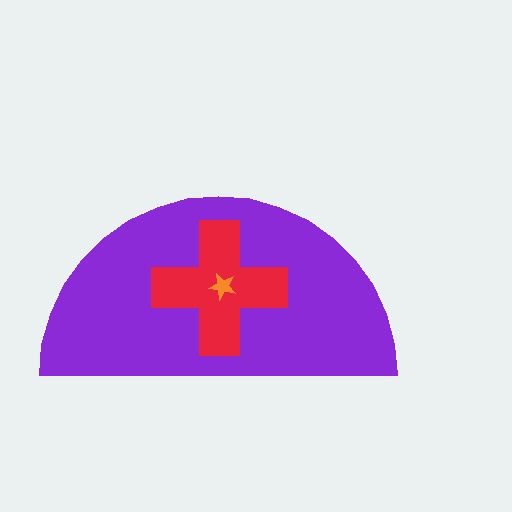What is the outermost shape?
The purple semicircle.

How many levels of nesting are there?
3.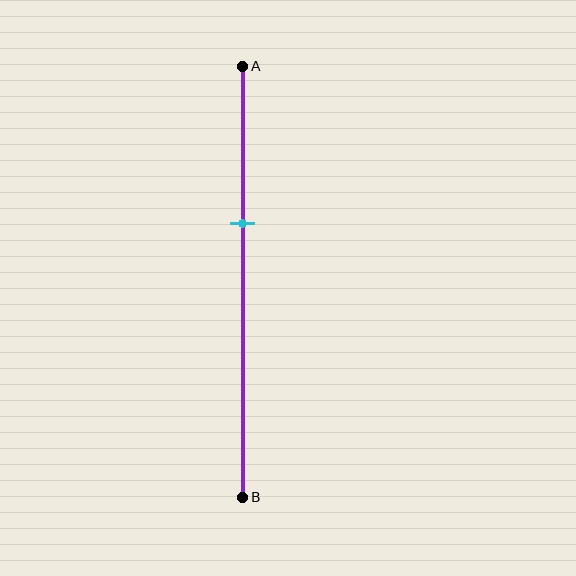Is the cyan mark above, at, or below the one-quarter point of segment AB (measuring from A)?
The cyan mark is below the one-quarter point of segment AB.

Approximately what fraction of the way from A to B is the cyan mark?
The cyan mark is approximately 35% of the way from A to B.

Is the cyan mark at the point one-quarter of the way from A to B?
No, the mark is at about 35% from A, not at the 25% one-quarter point.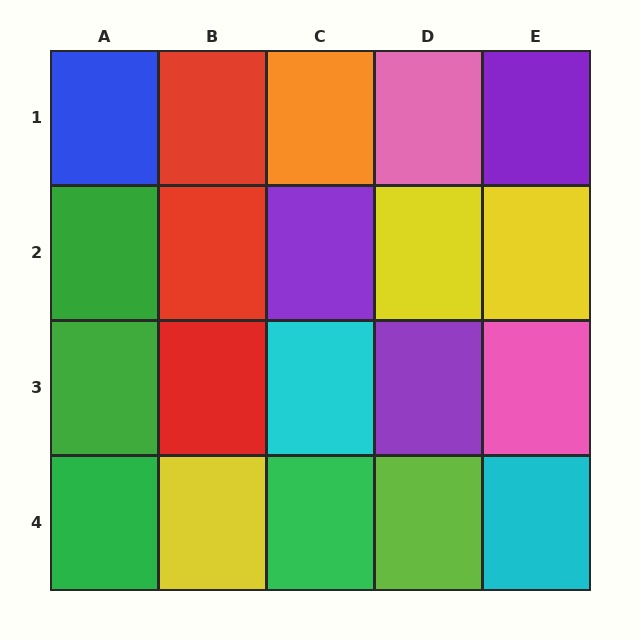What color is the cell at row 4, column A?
Green.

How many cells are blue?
1 cell is blue.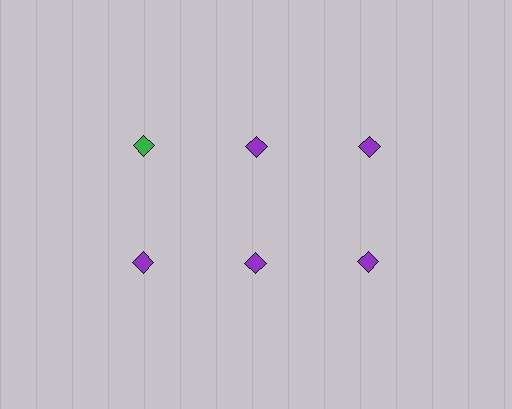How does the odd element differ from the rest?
It has a different color: green instead of purple.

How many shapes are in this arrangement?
There are 6 shapes arranged in a grid pattern.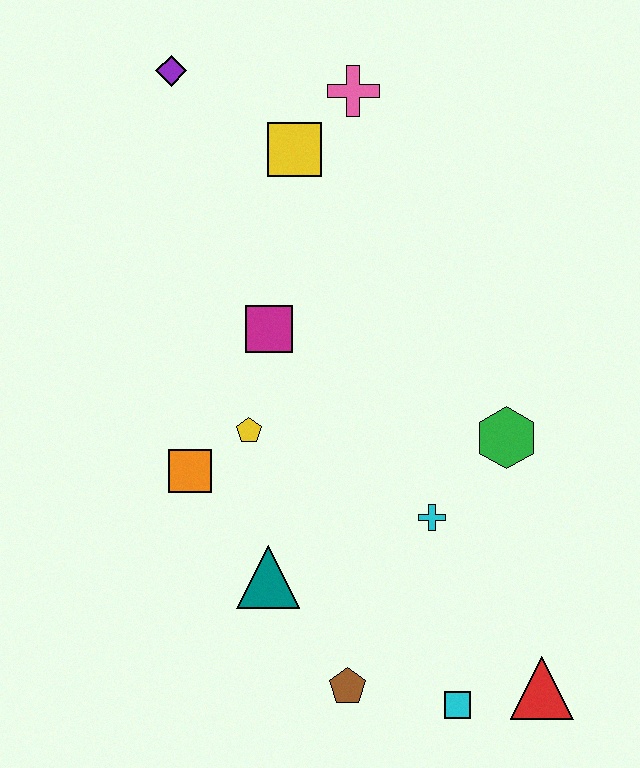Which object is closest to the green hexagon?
The cyan cross is closest to the green hexagon.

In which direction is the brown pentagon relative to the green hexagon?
The brown pentagon is below the green hexagon.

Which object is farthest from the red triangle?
The purple diamond is farthest from the red triangle.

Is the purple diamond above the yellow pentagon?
Yes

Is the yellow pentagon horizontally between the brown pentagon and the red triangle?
No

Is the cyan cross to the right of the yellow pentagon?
Yes